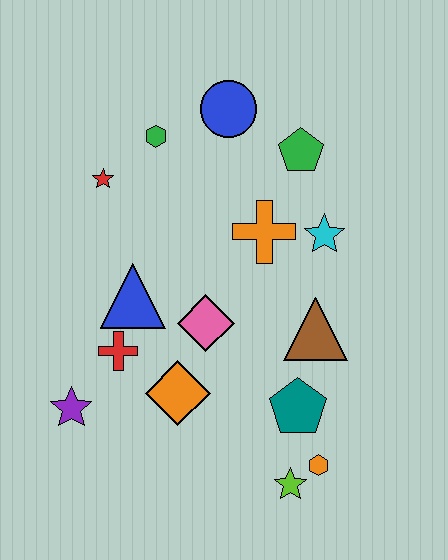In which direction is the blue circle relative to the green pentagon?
The blue circle is to the left of the green pentagon.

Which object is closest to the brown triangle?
The teal pentagon is closest to the brown triangle.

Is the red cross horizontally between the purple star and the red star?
No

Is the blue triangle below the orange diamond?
No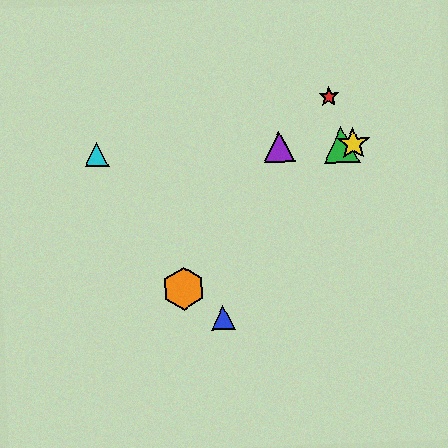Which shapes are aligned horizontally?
The green triangle, the yellow star, the purple triangle, the cyan triangle are aligned horizontally.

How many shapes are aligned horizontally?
4 shapes (the green triangle, the yellow star, the purple triangle, the cyan triangle) are aligned horizontally.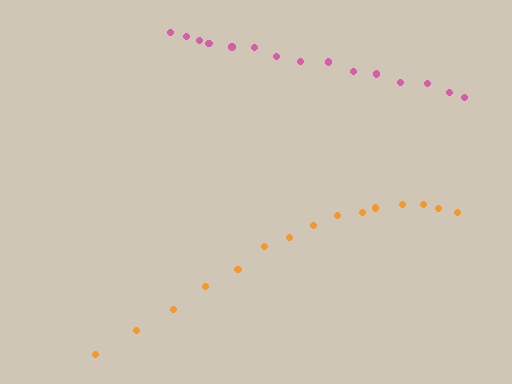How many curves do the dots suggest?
There are 2 distinct paths.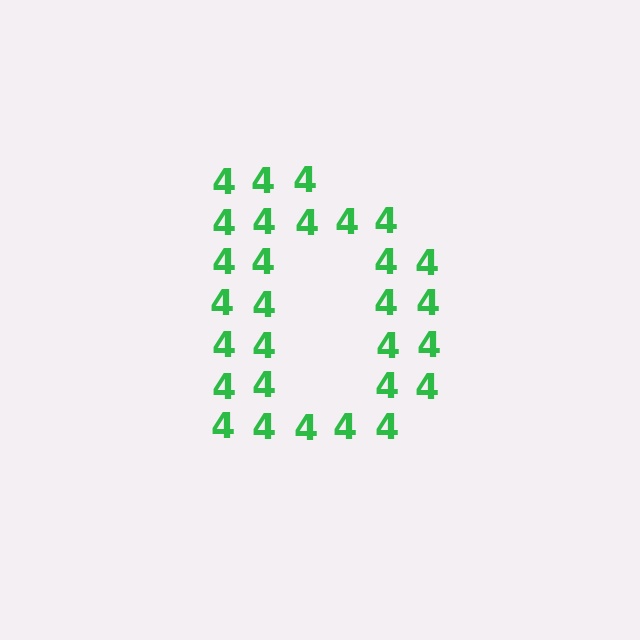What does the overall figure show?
The overall figure shows the letter D.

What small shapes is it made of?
It is made of small digit 4's.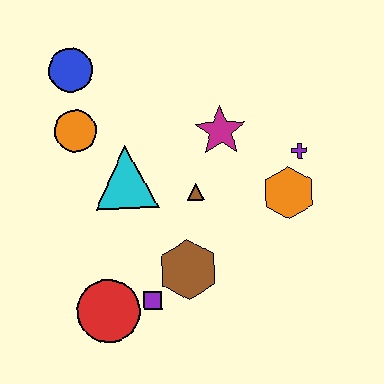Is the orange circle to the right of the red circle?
No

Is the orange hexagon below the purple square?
No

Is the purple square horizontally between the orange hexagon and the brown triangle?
No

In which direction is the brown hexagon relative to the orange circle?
The brown hexagon is below the orange circle.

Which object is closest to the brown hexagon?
The purple square is closest to the brown hexagon.